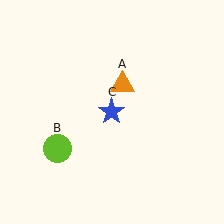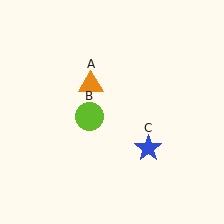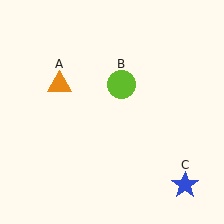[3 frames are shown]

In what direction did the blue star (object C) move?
The blue star (object C) moved down and to the right.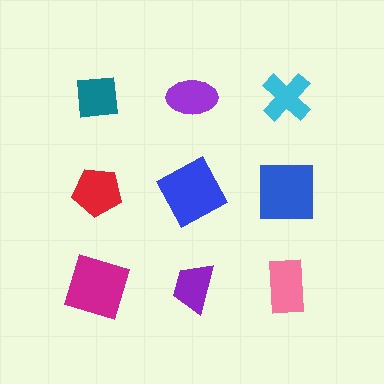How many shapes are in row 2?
3 shapes.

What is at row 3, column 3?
A pink rectangle.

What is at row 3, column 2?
A purple trapezoid.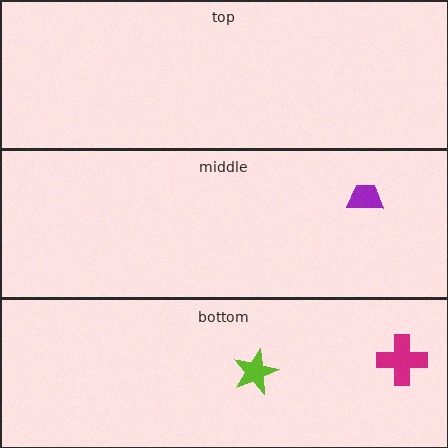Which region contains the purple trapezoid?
The middle region.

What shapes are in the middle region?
The purple trapezoid.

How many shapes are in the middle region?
1.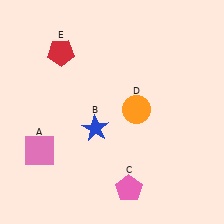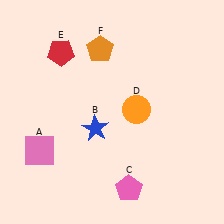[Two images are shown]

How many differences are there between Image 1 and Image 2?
There is 1 difference between the two images.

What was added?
An orange pentagon (F) was added in Image 2.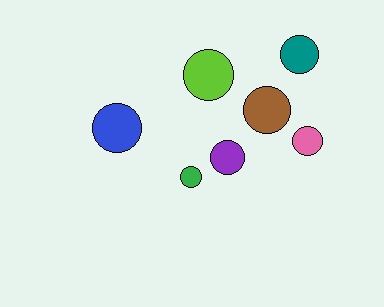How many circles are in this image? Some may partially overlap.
There are 7 circles.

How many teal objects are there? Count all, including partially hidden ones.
There is 1 teal object.